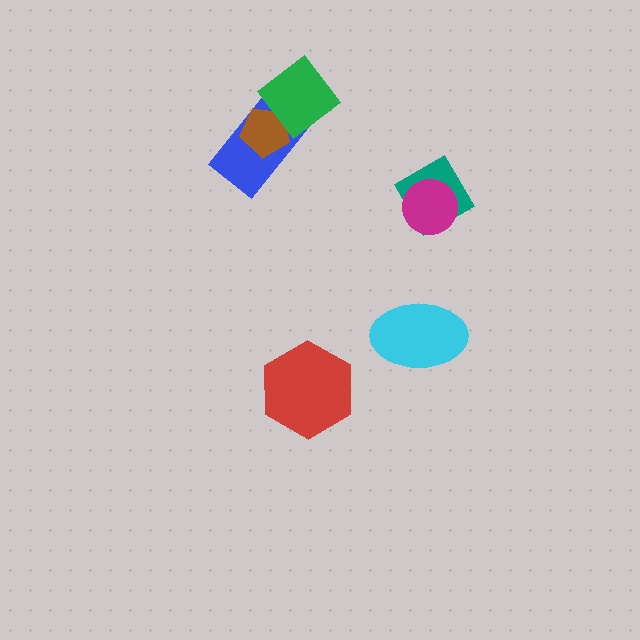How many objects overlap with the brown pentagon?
2 objects overlap with the brown pentagon.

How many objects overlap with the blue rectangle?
2 objects overlap with the blue rectangle.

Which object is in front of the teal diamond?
The magenta circle is in front of the teal diamond.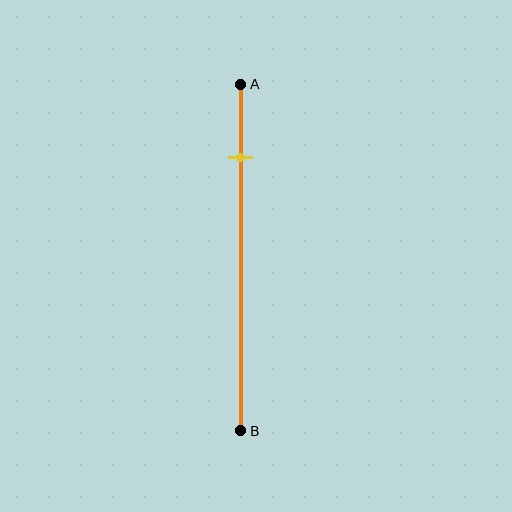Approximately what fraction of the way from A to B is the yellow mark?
The yellow mark is approximately 20% of the way from A to B.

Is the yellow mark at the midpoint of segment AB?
No, the mark is at about 20% from A, not at the 50% midpoint.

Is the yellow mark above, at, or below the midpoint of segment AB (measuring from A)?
The yellow mark is above the midpoint of segment AB.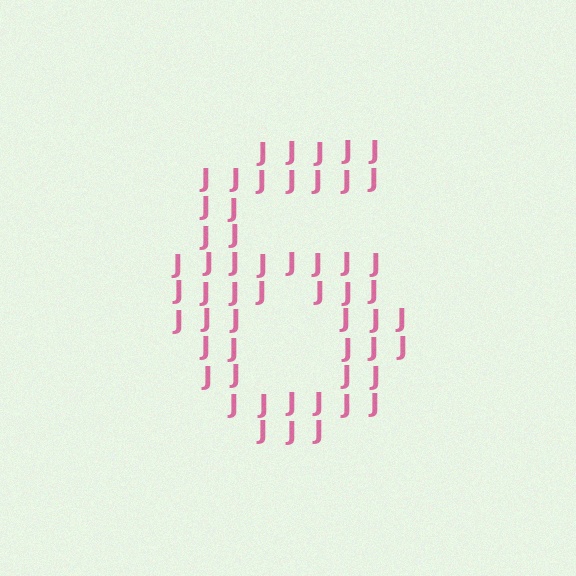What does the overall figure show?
The overall figure shows the digit 6.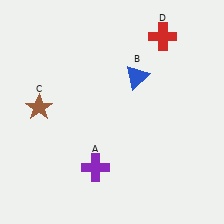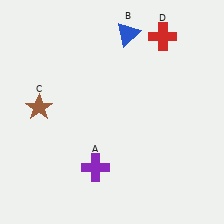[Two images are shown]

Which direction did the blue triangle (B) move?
The blue triangle (B) moved up.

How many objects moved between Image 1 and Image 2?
1 object moved between the two images.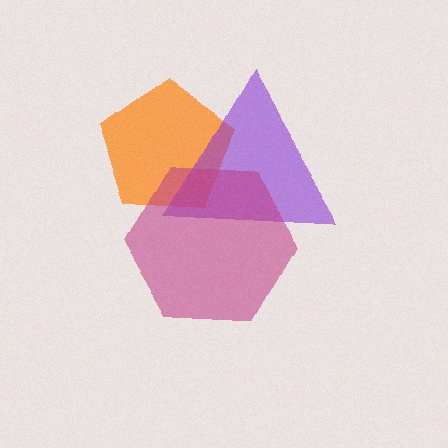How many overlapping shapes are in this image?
There are 3 overlapping shapes in the image.